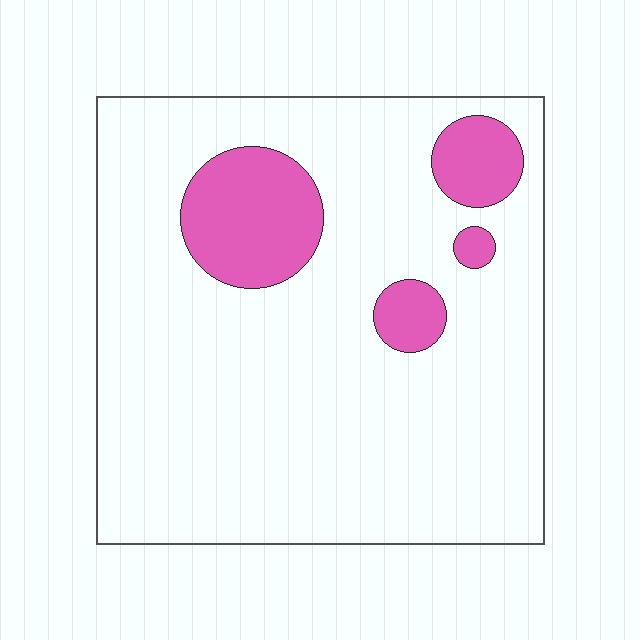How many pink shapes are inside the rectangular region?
4.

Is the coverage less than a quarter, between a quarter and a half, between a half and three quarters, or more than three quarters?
Less than a quarter.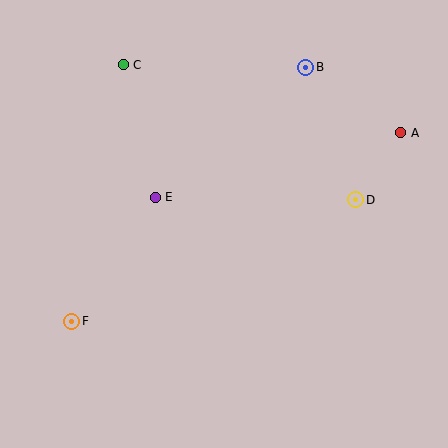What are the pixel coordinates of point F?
Point F is at (72, 321).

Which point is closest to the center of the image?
Point E at (155, 197) is closest to the center.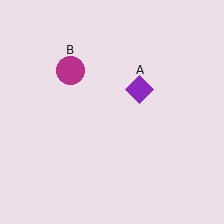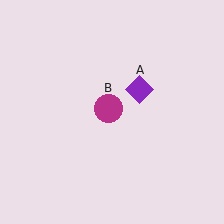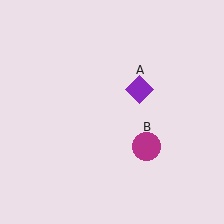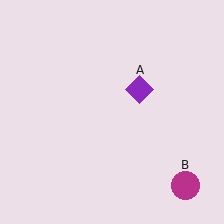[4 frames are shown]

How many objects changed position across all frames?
1 object changed position: magenta circle (object B).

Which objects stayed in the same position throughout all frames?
Purple diamond (object A) remained stationary.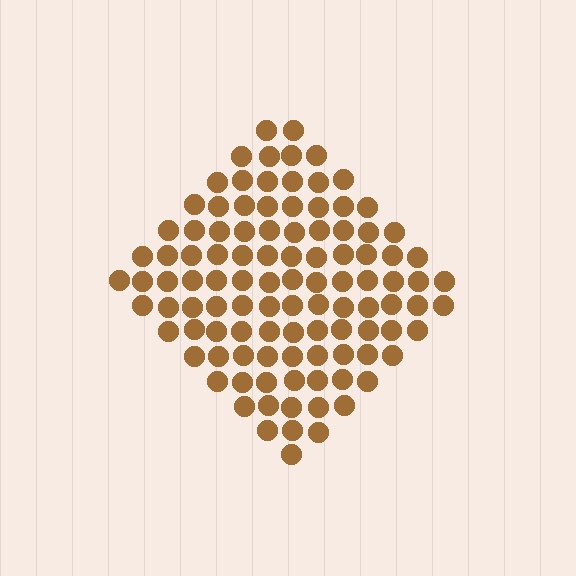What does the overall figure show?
The overall figure shows a diamond.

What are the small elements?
The small elements are circles.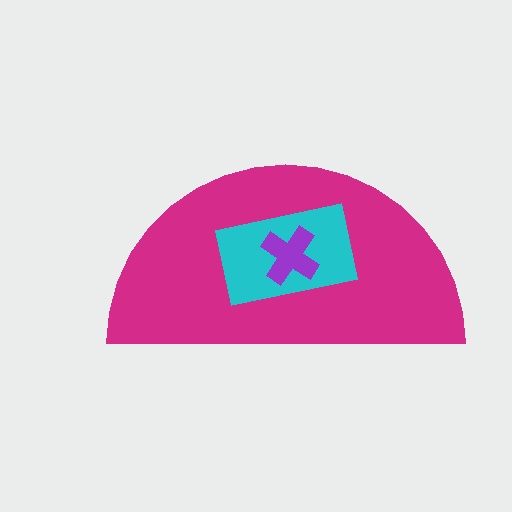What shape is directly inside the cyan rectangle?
The purple cross.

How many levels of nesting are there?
3.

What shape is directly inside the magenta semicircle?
The cyan rectangle.